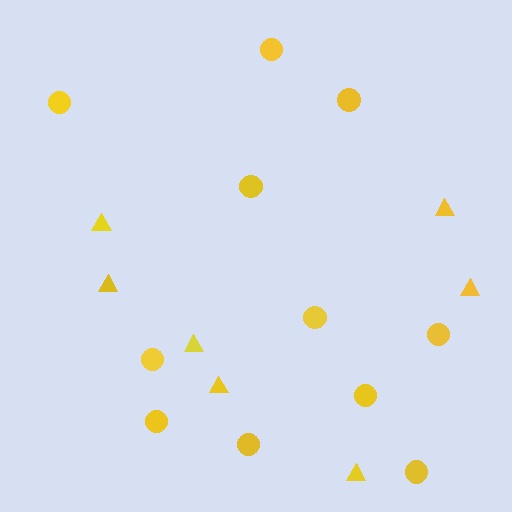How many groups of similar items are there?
There are 2 groups: one group of triangles (7) and one group of circles (11).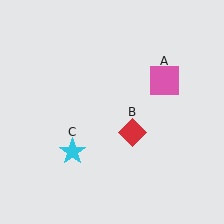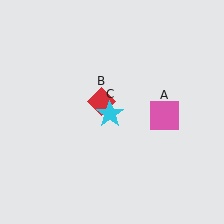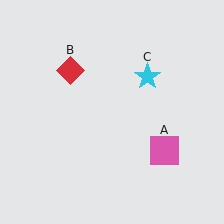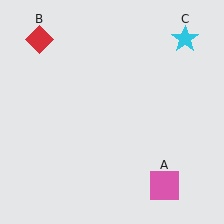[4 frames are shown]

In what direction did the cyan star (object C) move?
The cyan star (object C) moved up and to the right.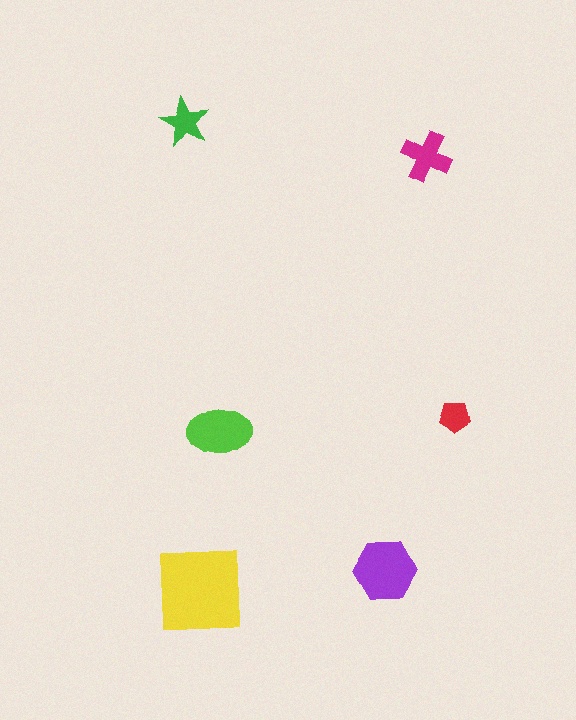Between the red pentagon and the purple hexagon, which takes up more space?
The purple hexagon.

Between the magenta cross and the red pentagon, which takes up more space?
The magenta cross.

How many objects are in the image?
There are 6 objects in the image.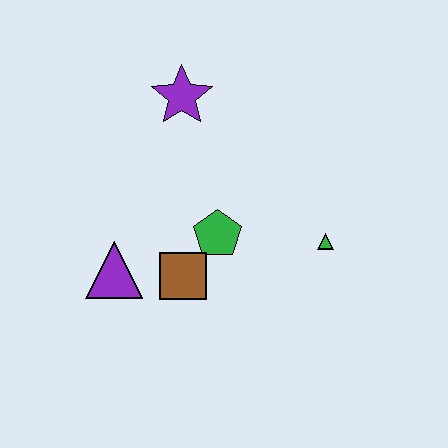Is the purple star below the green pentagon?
No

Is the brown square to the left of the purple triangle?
No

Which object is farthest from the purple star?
The green triangle is farthest from the purple star.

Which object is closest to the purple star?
The green pentagon is closest to the purple star.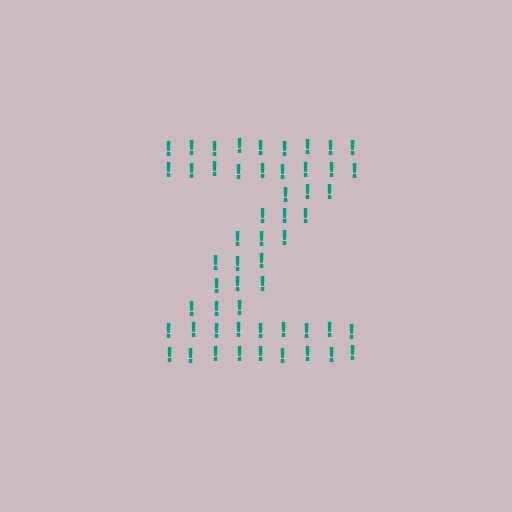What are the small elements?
The small elements are exclamation marks.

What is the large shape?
The large shape is the letter Z.